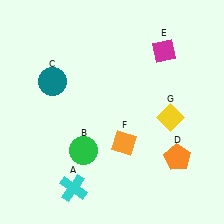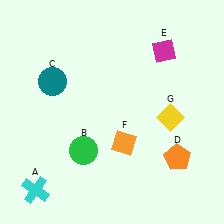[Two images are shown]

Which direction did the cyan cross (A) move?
The cyan cross (A) moved left.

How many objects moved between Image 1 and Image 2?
1 object moved between the two images.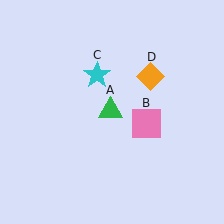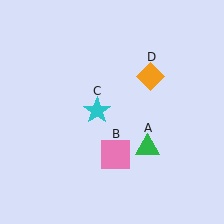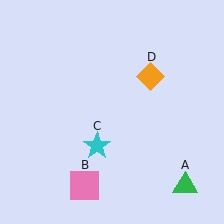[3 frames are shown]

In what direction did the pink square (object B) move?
The pink square (object B) moved down and to the left.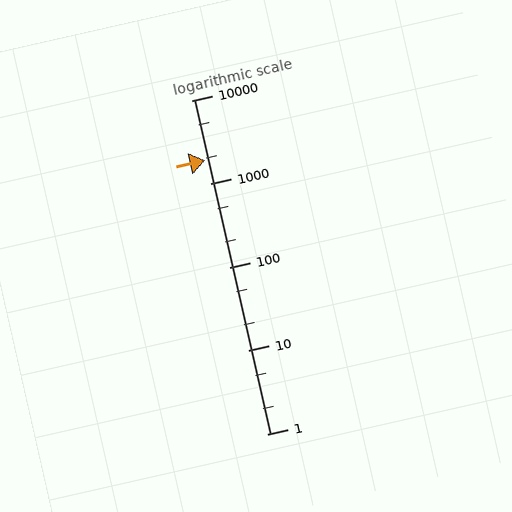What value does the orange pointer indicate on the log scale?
The pointer indicates approximately 1900.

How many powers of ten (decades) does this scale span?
The scale spans 4 decades, from 1 to 10000.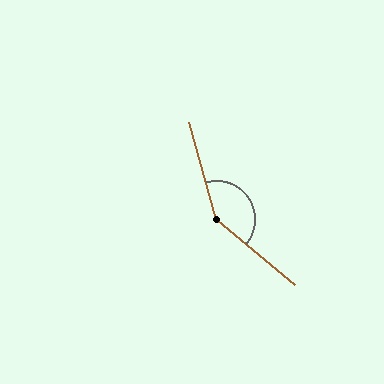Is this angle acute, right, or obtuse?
It is obtuse.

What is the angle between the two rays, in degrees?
Approximately 146 degrees.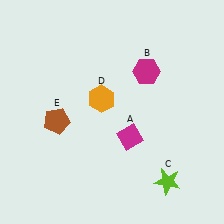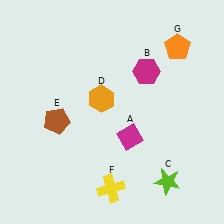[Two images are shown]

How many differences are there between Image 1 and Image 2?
There are 2 differences between the two images.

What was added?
A yellow cross (F), an orange pentagon (G) were added in Image 2.